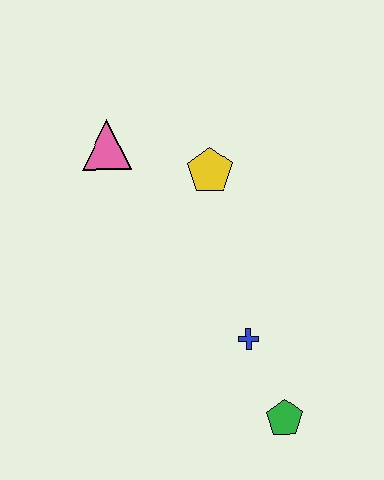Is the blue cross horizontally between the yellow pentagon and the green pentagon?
Yes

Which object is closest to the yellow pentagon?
The pink triangle is closest to the yellow pentagon.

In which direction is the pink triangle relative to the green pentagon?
The pink triangle is above the green pentagon.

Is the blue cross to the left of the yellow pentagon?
No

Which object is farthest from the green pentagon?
The pink triangle is farthest from the green pentagon.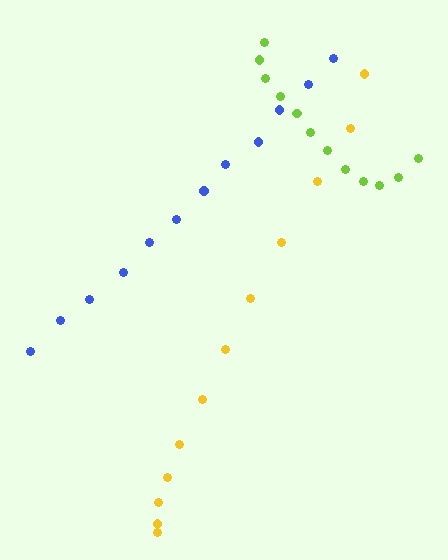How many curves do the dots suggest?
There are 3 distinct paths.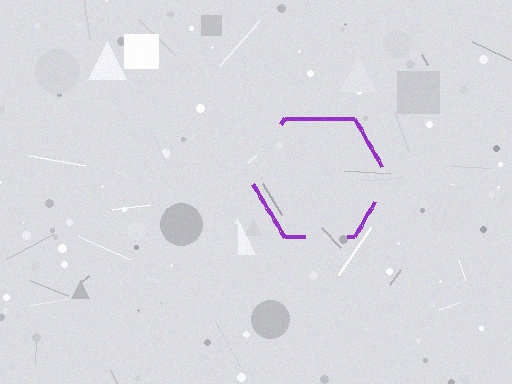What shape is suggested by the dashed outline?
The dashed outline suggests a hexagon.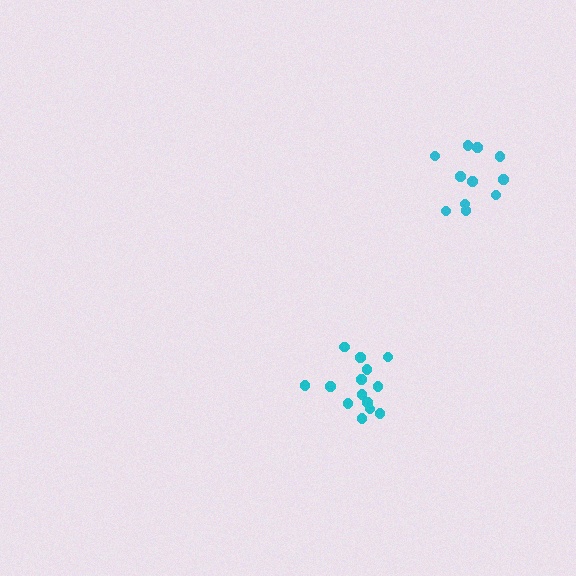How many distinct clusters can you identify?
There are 2 distinct clusters.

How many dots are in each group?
Group 1: 14 dots, Group 2: 11 dots (25 total).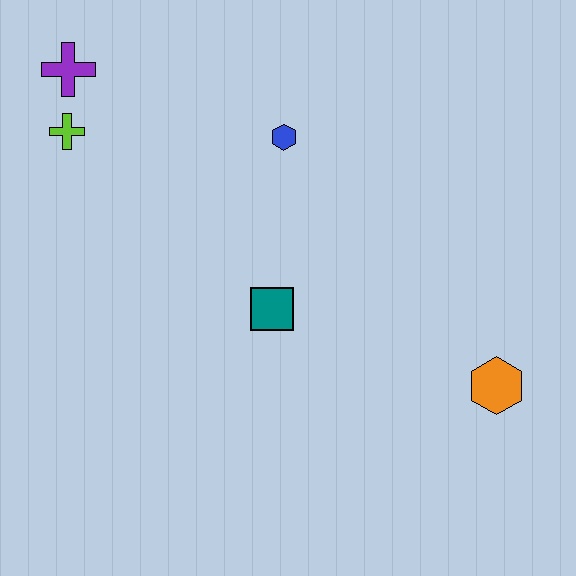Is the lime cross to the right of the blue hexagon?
No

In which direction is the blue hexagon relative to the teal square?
The blue hexagon is above the teal square.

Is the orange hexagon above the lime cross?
No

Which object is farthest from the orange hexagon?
The purple cross is farthest from the orange hexagon.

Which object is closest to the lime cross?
The purple cross is closest to the lime cross.